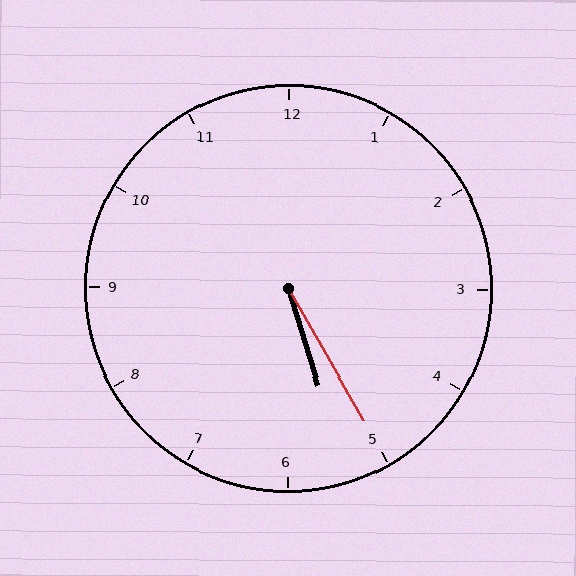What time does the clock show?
5:25.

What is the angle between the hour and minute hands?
Approximately 12 degrees.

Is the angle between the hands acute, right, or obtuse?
It is acute.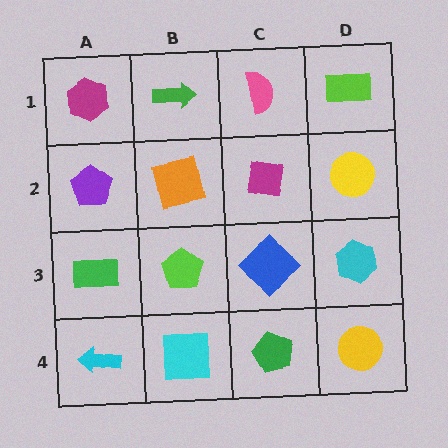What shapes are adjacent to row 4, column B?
A lime pentagon (row 3, column B), a cyan arrow (row 4, column A), a green pentagon (row 4, column C).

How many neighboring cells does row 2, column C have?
4.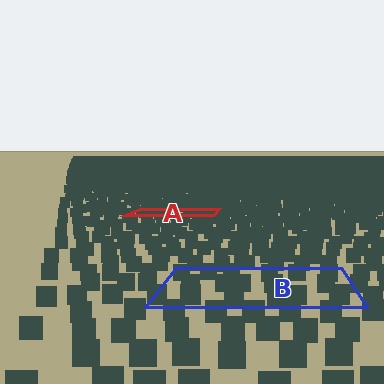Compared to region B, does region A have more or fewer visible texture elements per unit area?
Region A has more texture elements per unit area — they are packed more densely because it is farther away.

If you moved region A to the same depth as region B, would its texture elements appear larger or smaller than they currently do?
They would appear larger. At a closer depth, the same texture elements are projected at a bigger on-screen size.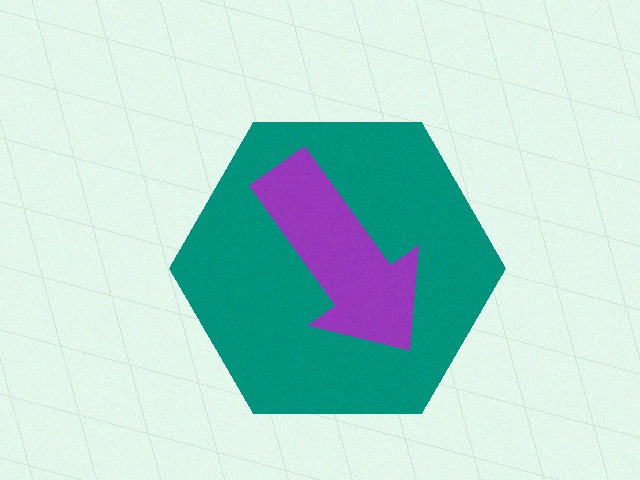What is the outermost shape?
The teal hexagon.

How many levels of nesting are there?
2.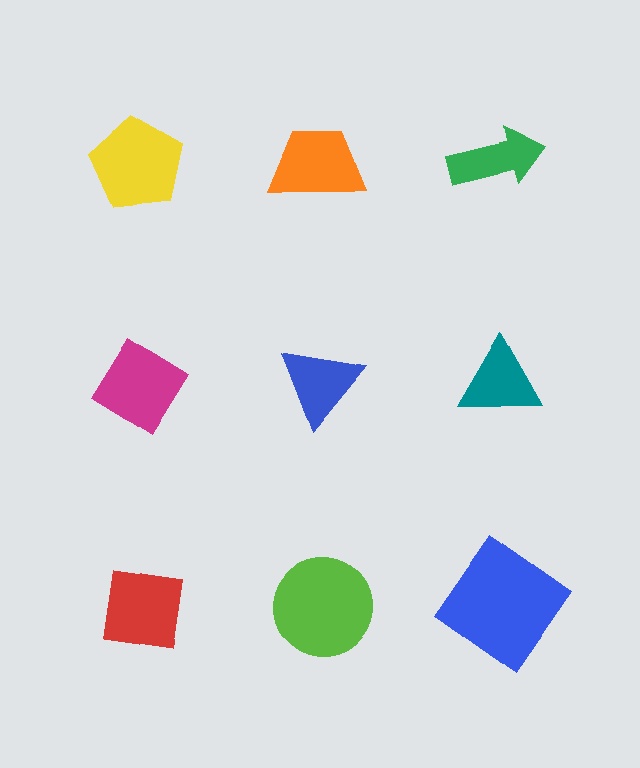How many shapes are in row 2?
3 shapes.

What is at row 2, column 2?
A blue triangle.